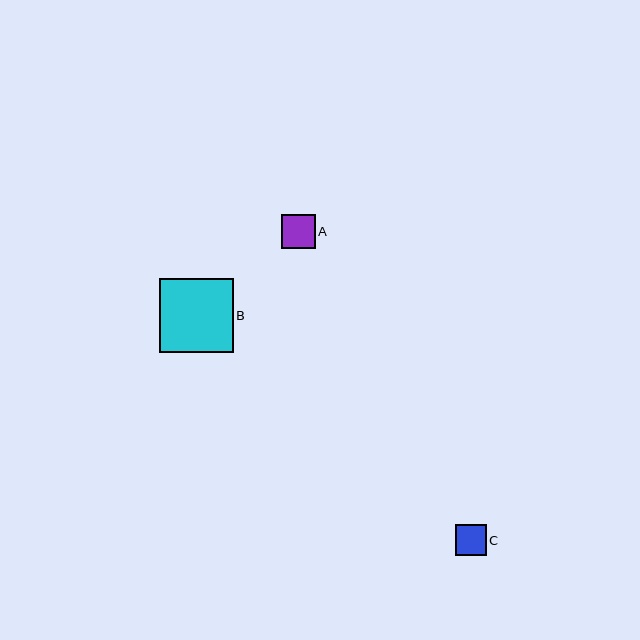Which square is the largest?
Square B is the largest with a size of approximately 74 pixels.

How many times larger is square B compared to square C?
Square B is approximately 2.4 times the size of square C.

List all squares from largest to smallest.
From largest to smallest: B, A, C.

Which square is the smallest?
Square C is the smallest with a size of approximately 31 pixels.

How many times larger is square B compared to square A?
Square B is approximately 2.2 times the size of square A.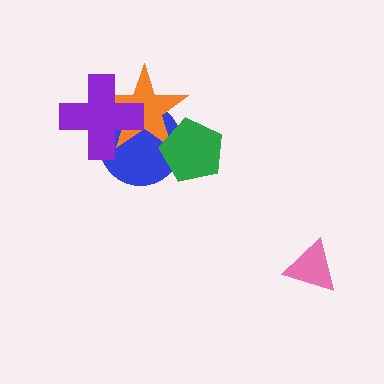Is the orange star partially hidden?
Yes, it is partially covered by another shape.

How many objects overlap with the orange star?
3 objects overlap with the orange star.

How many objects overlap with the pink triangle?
0 objects overlap with the pink triangle.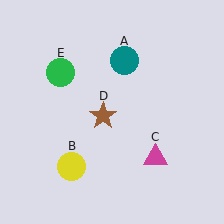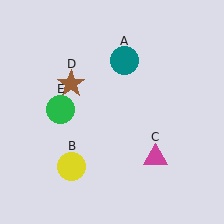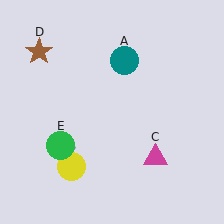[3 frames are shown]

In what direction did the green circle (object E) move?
The green circle (object E) moved down.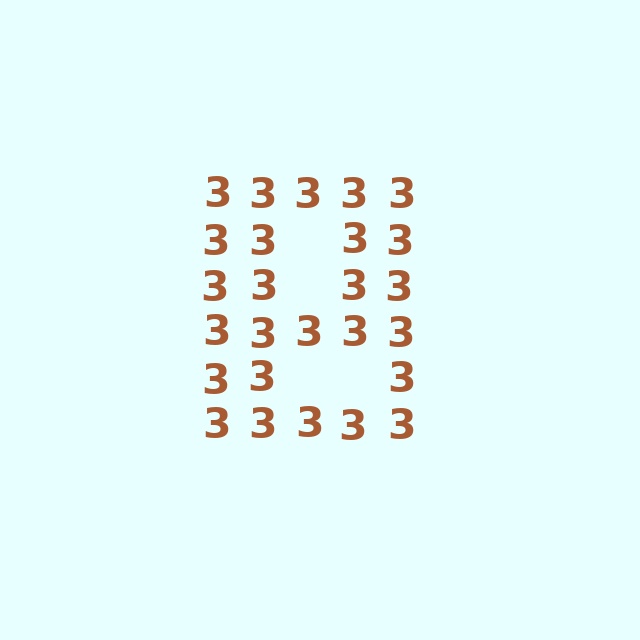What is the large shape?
The large shape is the letter B.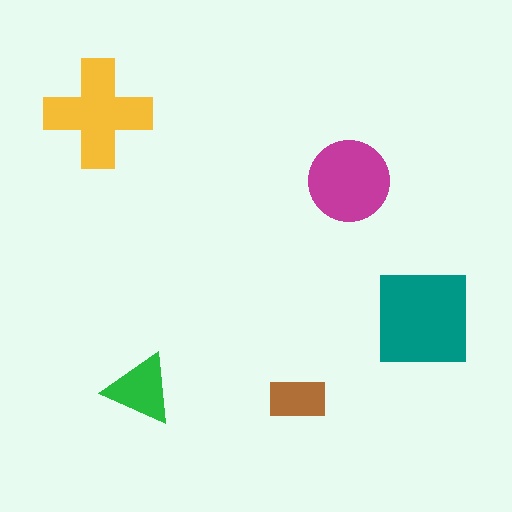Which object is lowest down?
The brown rectangle is bottommost.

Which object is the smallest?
The brown rectangle.